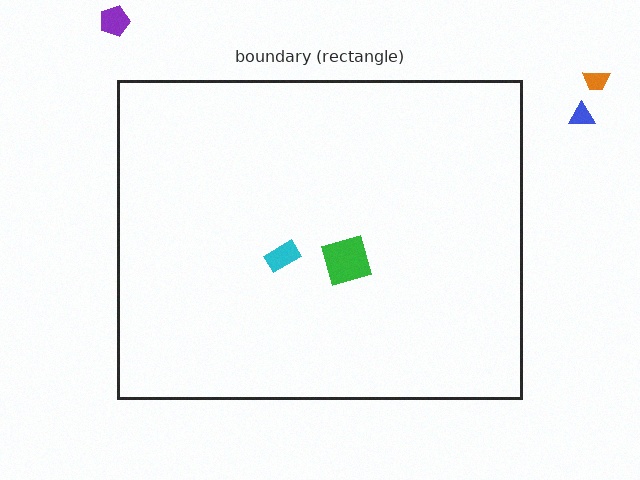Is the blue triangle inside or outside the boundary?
Outside.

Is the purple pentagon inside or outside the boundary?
Outside.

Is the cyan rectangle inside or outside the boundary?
Inside.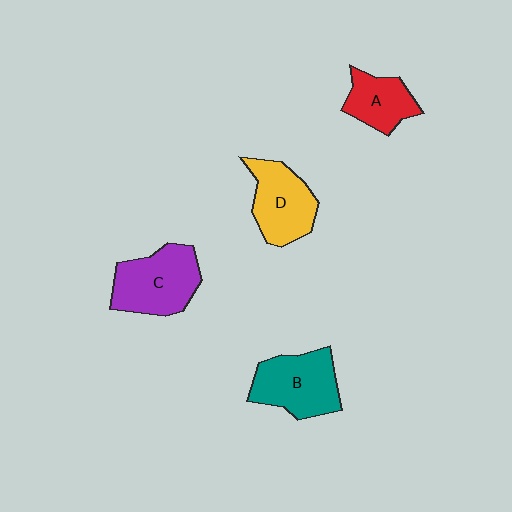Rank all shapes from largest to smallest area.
From largest to smallest: C (purple), B (teal), D (yellow), A (red).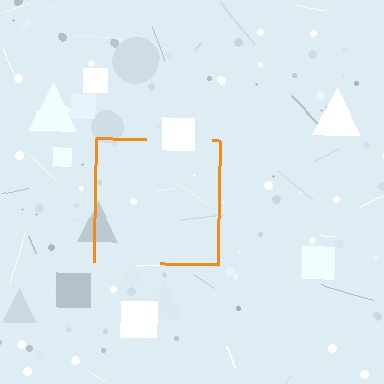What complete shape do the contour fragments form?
The contour fragments form a square.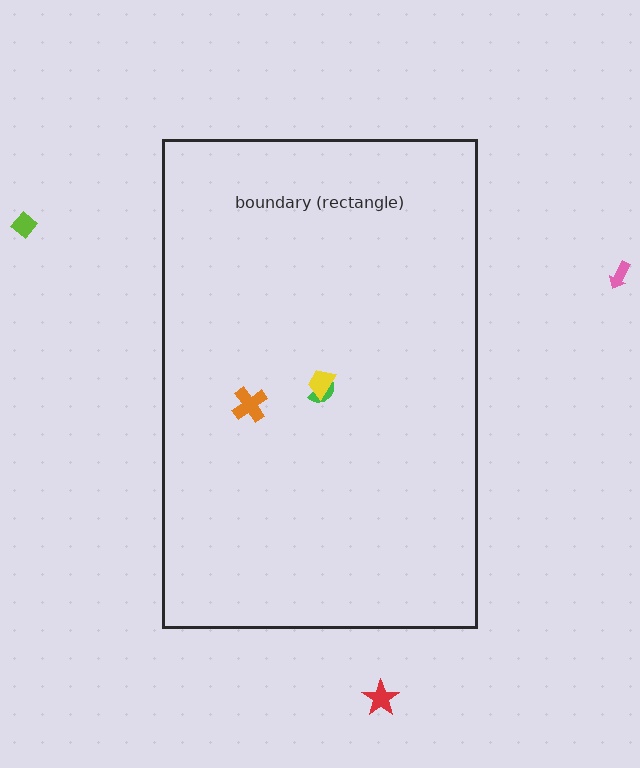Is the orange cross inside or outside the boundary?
Inside.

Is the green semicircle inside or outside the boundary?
Inside.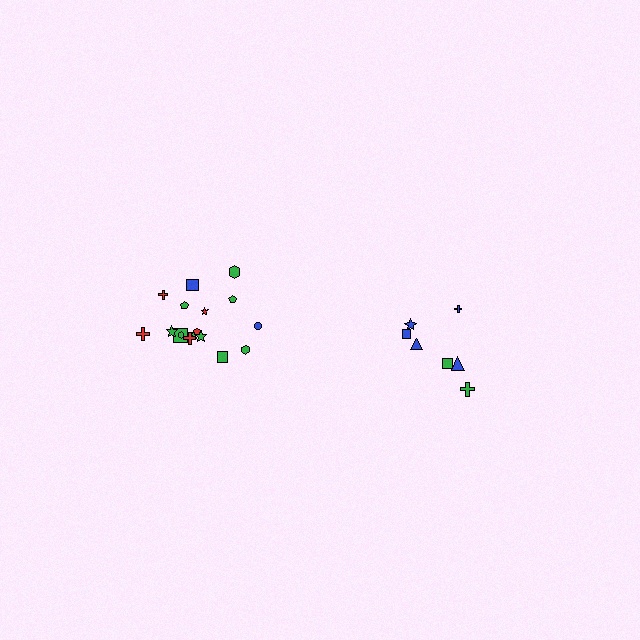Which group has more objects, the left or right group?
The left group.